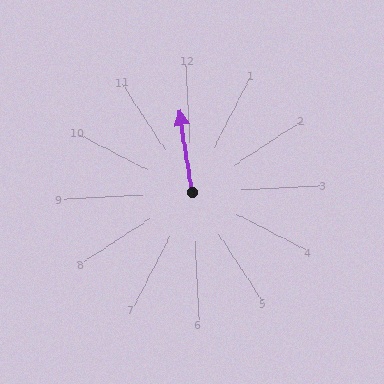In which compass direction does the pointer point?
North.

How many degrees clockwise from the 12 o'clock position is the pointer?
Approximately 354 degrees.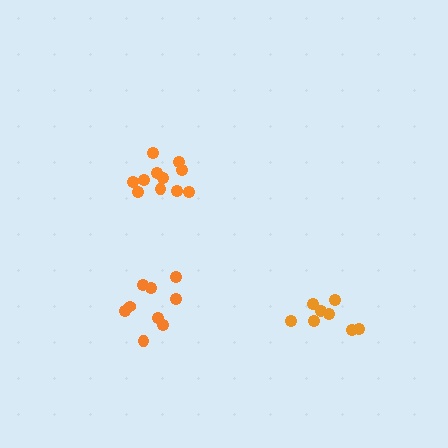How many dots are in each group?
Group 1: 9 dots, Group 2: 8 dots, Group 3: 11 dots (28 total).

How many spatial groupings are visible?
There are 3 spatial groupings.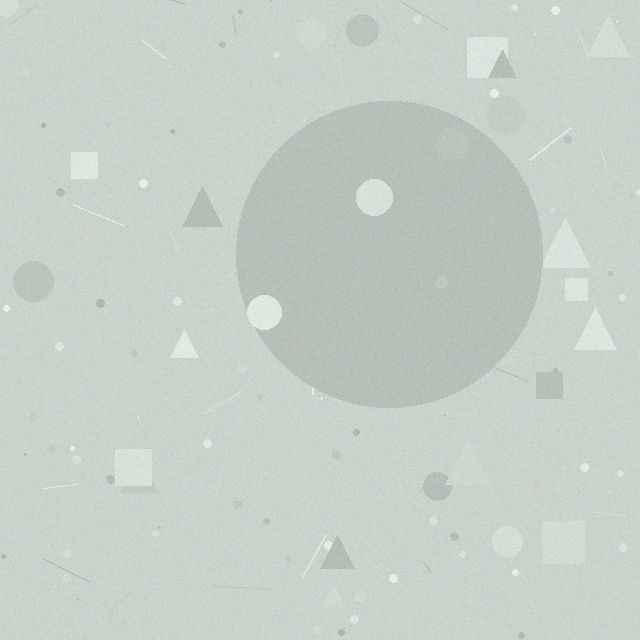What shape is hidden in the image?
A circle is hidden in the image.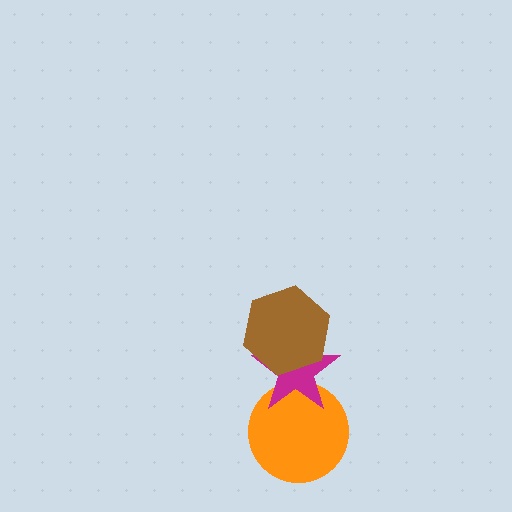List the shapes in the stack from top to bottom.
From top to bottom: the brown hexagon, the magenta star, the orange circle.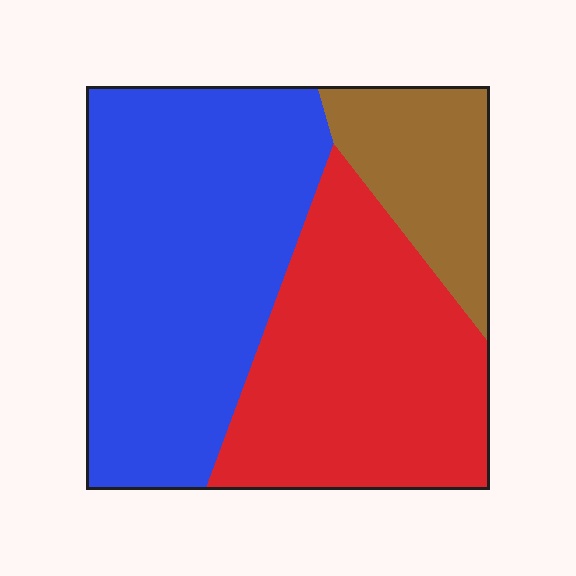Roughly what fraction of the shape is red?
Red takes up about three eighths (3/8) of the shape.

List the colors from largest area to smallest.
From largest to smallest: blue, red, brown.